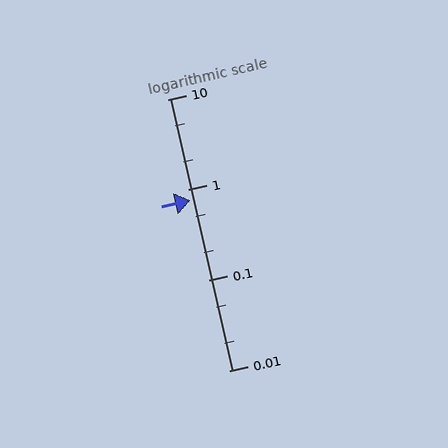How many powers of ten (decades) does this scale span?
The scale spans 3 decades, from 0.01 to 10.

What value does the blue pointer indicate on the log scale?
The pointer indicates approximately 0.77.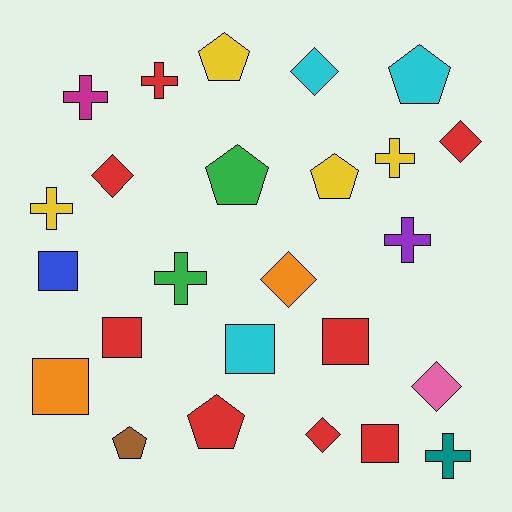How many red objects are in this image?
There are 8 red objects.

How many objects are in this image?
There are 25 objects.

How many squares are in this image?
There are 6 squares.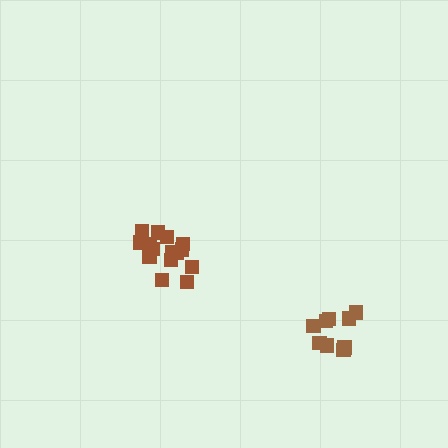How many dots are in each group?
Group 1: 15 dots, Group 2: 9 dots (24 total).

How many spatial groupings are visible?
There are 2 spatial groupings.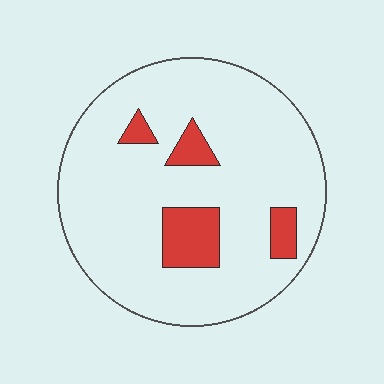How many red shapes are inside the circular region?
4.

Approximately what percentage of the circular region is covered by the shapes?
Approximately 10%.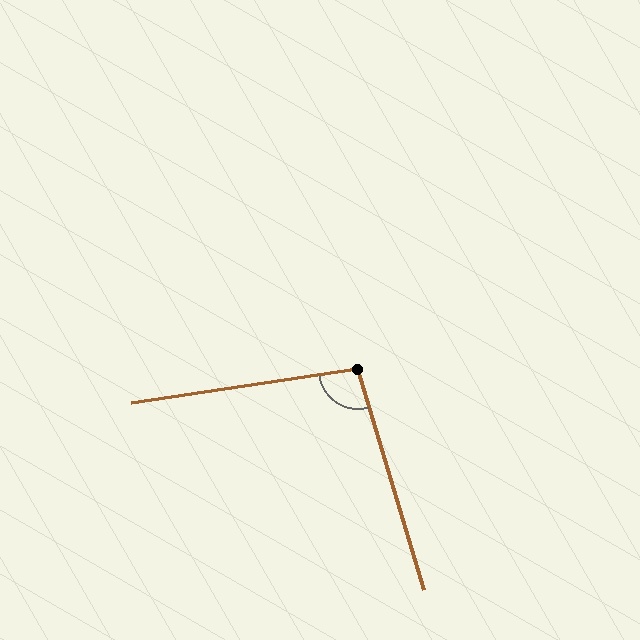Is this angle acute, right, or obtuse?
It is obtuse.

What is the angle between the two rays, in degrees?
Approximately 98 degrees.